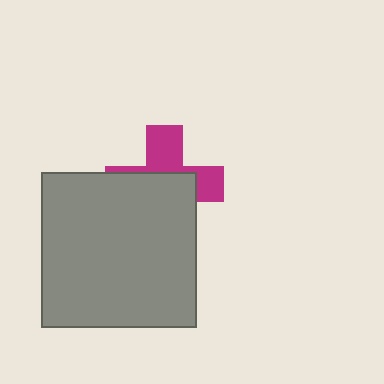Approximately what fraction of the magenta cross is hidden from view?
Roughly 59% of the magenta cross is hidden behind the gray square.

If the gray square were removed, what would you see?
You would see the complete magenta cross.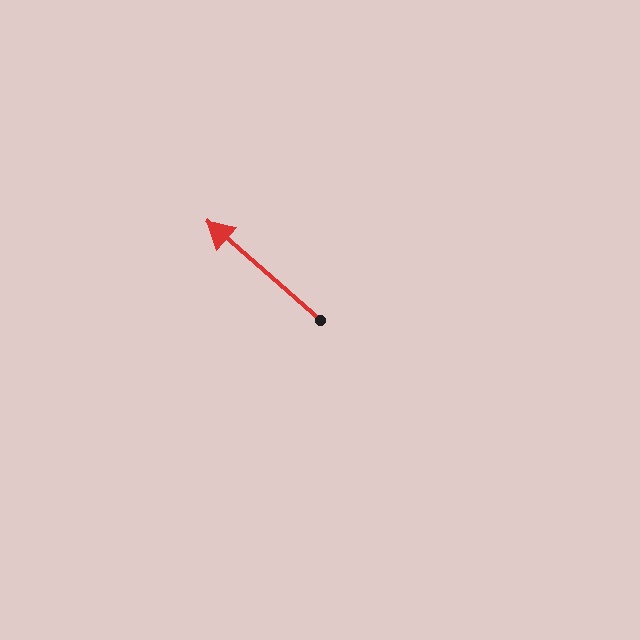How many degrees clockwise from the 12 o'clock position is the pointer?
Approximately 311 degrees.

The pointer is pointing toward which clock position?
Roughly 10 o'clock.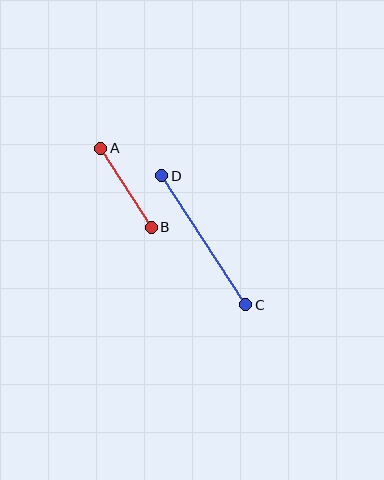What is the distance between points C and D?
The distance is approximately 154 pixels.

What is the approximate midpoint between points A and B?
The midpoint is at approximately (126, 188) pixels.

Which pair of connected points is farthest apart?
Points C and D are farthest apart.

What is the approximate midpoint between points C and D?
The midpoint is at approximately (204, 240) pixels.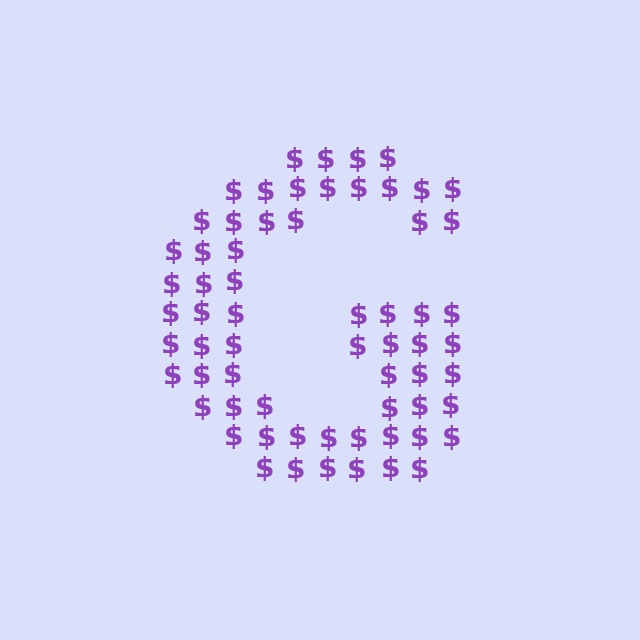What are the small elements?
The small elements are dollar signs.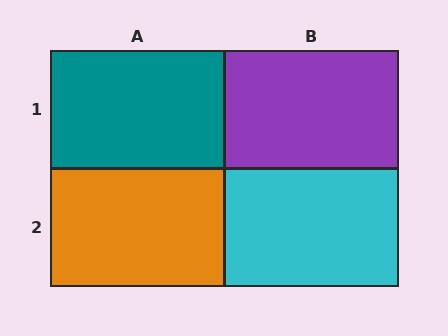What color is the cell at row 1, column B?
Purple.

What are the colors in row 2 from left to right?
Orange, cyan.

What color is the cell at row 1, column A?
Teal.